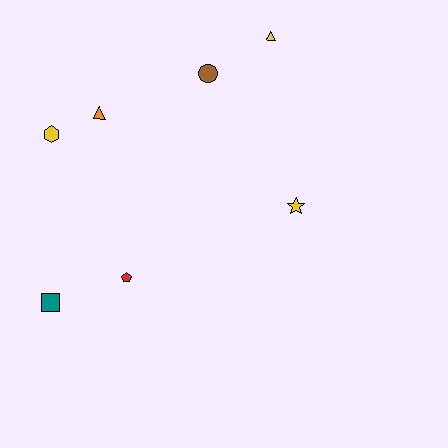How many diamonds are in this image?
There are no diamonds.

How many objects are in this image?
There are 7 objects.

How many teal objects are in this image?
There is 1 teal object.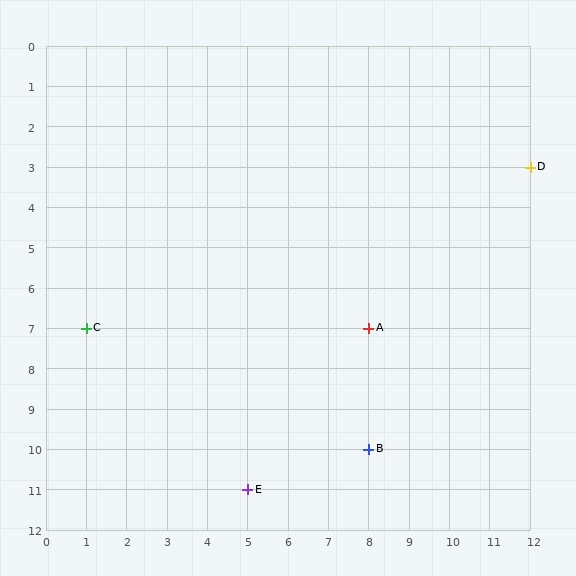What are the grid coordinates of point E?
Point E is at grid coordinates (5, 11).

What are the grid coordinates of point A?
Point A is at grid coordinates (8, 7).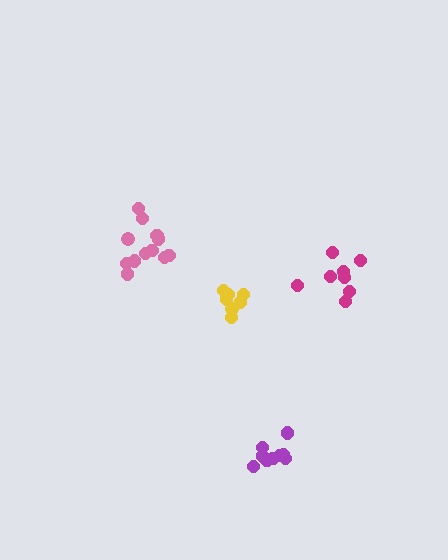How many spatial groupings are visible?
There are 4 spatial groupings.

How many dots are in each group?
Group 1: 12 dots, Group 2: 9 dots, Group 3: 8 dots, Group 4: 8 dots (37 total).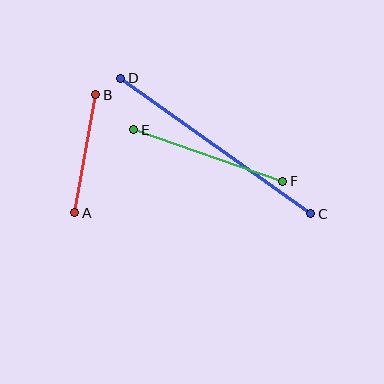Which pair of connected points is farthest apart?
Points C and D are farthest apart.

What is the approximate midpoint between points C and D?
The midpoint is at approximately (216, 146) pixels.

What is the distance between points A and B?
The distance is approximately 120 pixels.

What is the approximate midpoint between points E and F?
The midpoint is at approximately (208, 156) pixels.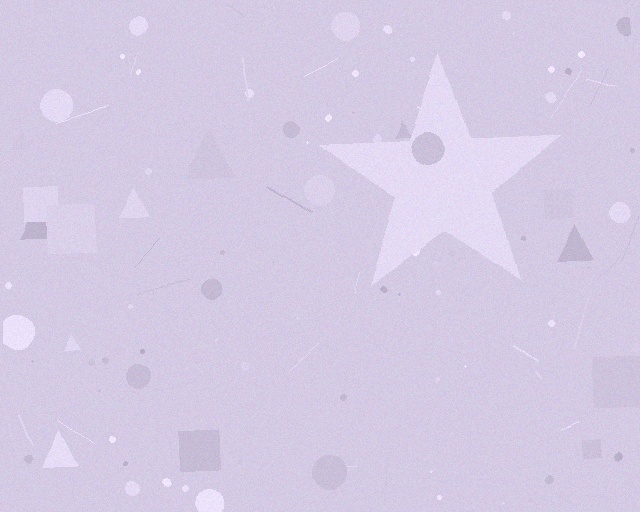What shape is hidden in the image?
A star is hidden in the image.